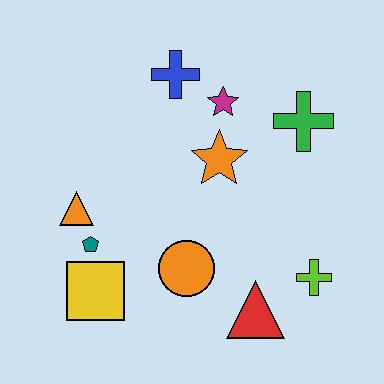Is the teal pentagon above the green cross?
No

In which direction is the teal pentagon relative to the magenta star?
The teal pentagon is below the magenta star.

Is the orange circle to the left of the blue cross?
No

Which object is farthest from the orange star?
The yellow square is farthest from the orange star.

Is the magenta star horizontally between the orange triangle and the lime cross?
Yes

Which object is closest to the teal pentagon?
The orange triangle is closest to the teal pentagon.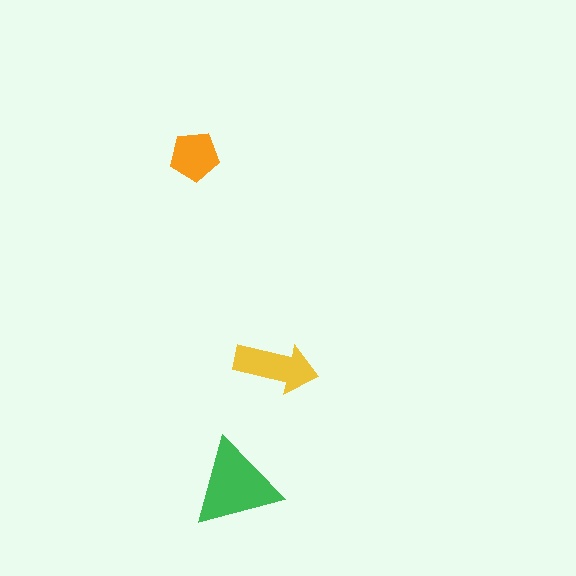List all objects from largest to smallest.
The green triangle, the yellow arrow, the orange pentagon.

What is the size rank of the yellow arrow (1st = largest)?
2nd.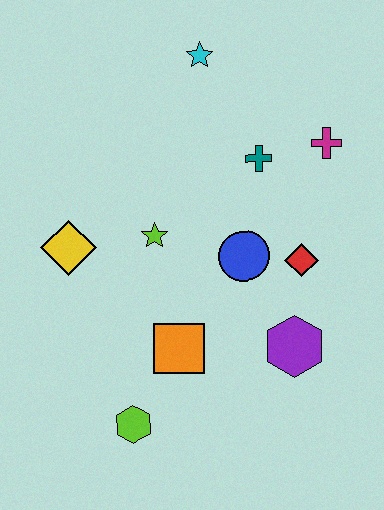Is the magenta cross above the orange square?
Yes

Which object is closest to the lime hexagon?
The orange square is closest to the lime hexagon.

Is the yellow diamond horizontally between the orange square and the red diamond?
No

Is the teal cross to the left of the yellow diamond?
No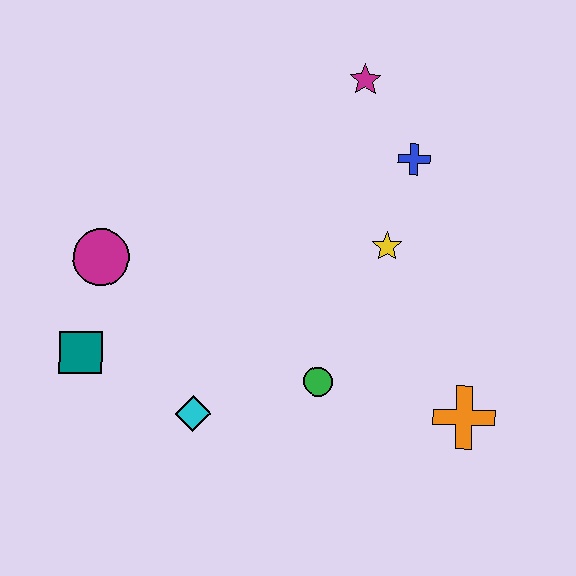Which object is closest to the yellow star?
The blue cross is closest to the yellow star.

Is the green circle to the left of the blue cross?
Yes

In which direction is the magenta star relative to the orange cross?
The magenta star is above the orange cross.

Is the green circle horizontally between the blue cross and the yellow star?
No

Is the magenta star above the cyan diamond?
Yes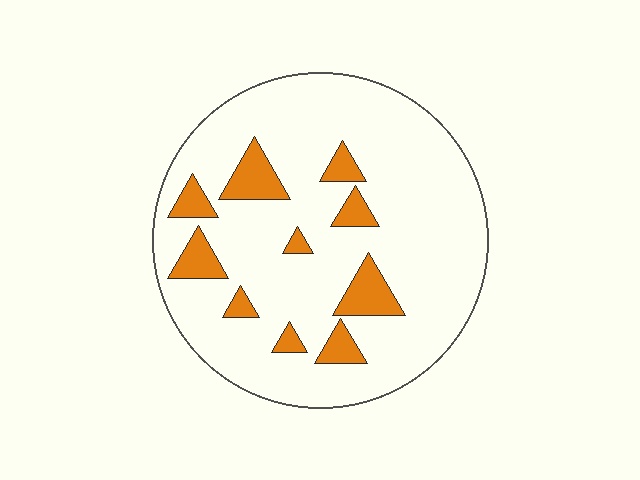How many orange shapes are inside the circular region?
10.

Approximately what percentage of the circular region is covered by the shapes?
Approximately 15%.